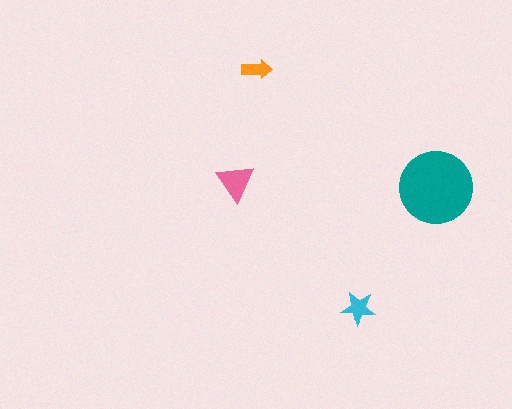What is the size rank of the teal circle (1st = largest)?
1st.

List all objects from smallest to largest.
The orange arrow, the cyan star, the pink triangle, the teal circle.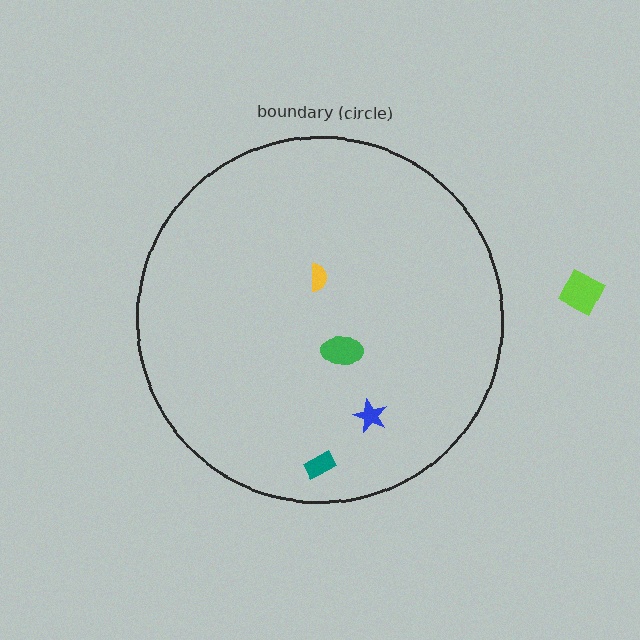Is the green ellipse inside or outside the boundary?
Inside.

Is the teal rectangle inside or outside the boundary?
Inside.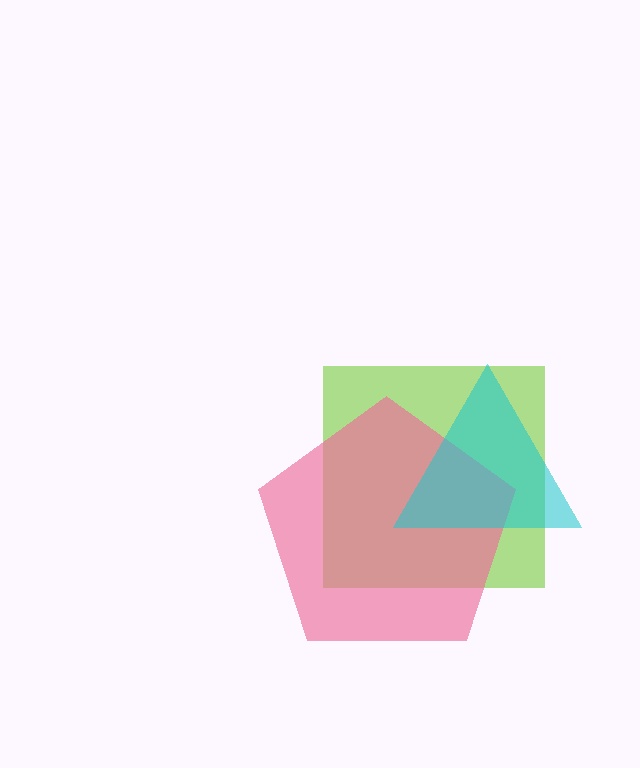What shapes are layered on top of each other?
The layered shapes are: a lime square, a pink pentagon, a cyan triangle.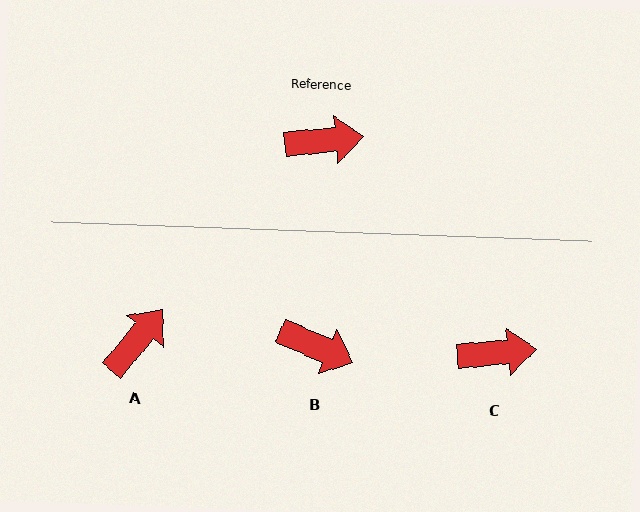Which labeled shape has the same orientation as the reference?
C.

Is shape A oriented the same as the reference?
No, it is off by about 44 degrees.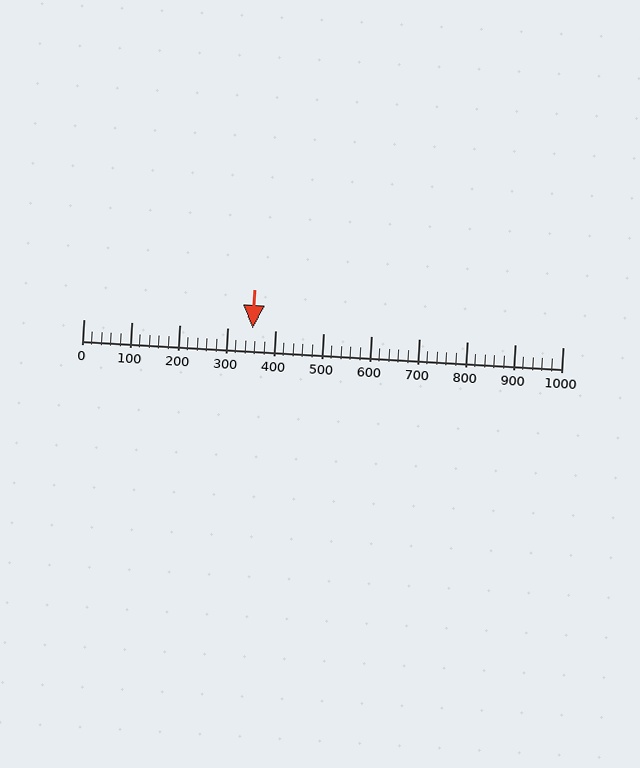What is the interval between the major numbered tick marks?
The major tick marks are spaced 100 units apart.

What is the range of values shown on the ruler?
The ruler shows values from 0 to 1000.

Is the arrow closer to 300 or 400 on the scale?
The arrow is closer to 400.